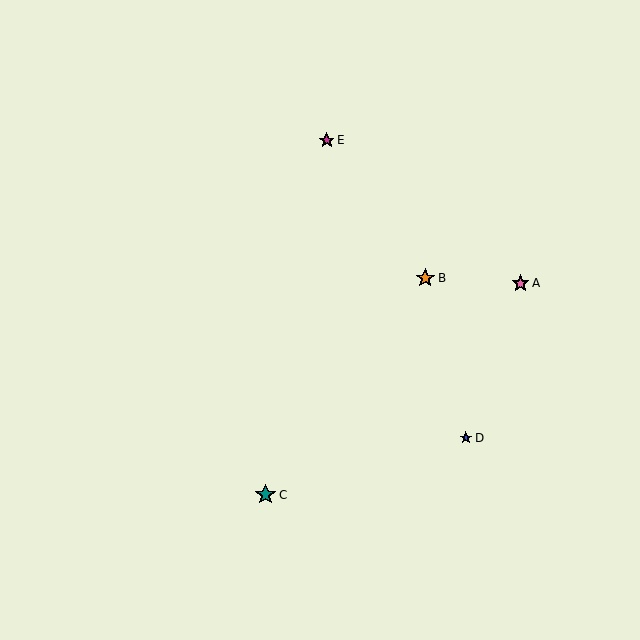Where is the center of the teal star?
The center of the teal star is at (265, 495).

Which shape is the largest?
The teal star (labeled C) is the largest.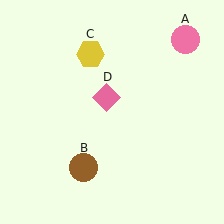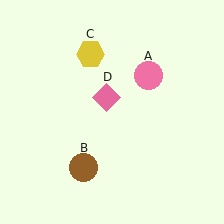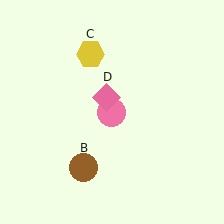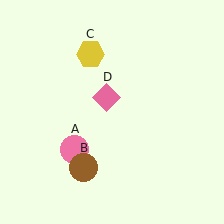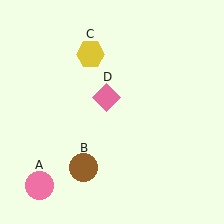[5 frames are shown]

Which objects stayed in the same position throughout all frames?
Brown circle (object B) and yellow hexagon (object C) and pink diamond (object D) remained stationary.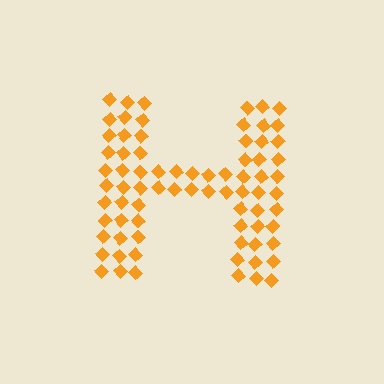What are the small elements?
The small elements are diamonds.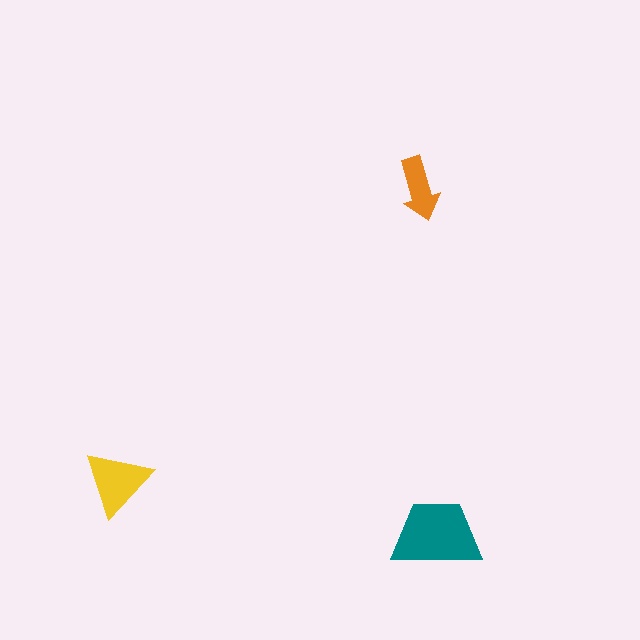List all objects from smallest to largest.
The orange arrow, the yellow triangle, the teal trapezoid.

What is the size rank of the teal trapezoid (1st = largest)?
1st.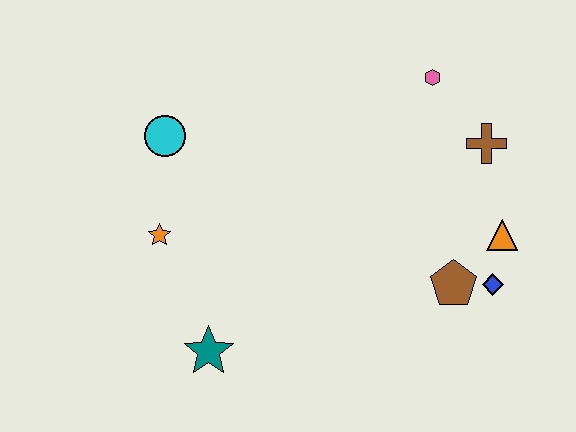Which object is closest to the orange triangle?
The blue diamond is closest to the orange triangle.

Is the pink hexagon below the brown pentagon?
No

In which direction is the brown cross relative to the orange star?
The brown cross is to the right of the orange star.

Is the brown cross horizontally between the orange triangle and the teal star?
Yes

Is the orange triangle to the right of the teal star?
Yes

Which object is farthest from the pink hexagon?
The teal star is farthest from the pink hexagon.